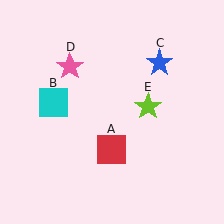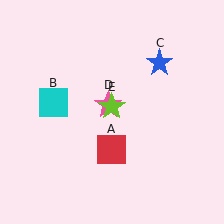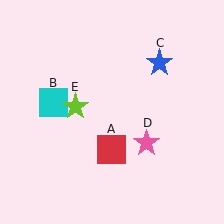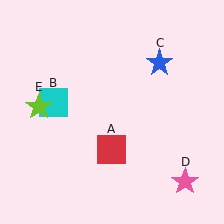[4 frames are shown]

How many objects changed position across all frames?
2 objects changed position: pink star (object D), lime star (object E).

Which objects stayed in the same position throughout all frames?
Red square (object A) and cyan square (object B) and blue star (object C) remained stationary.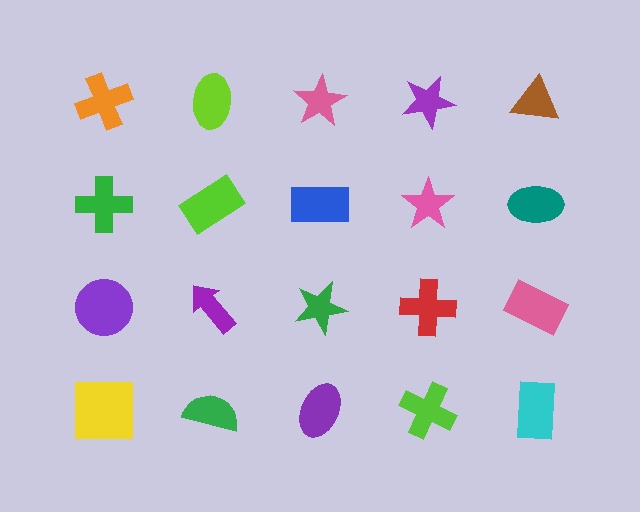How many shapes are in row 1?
5 shapes.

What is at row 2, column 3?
A blue rectangle.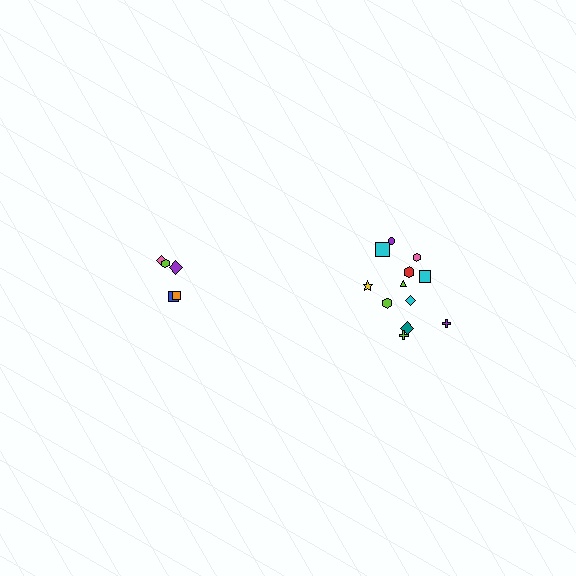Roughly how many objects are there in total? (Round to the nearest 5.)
Roughly 15 objects in total.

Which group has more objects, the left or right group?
The right group.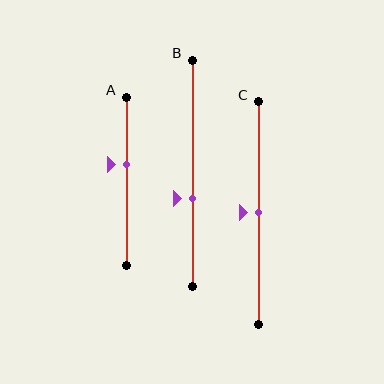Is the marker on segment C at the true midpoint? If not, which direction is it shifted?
Yes, the marker on segment C is at the true midpoint.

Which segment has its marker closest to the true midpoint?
Segment C has its marker closest to the true midpoint.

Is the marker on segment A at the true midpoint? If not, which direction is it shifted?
No, the marker on segment A is shifted upward by about 10% of the segment length.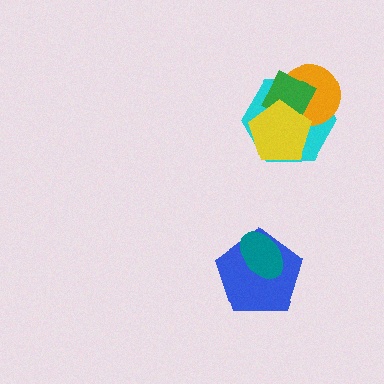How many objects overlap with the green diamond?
3 objects overlap with the green diamond.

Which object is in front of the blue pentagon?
The teal ellipse is in front of the blue pentagon.